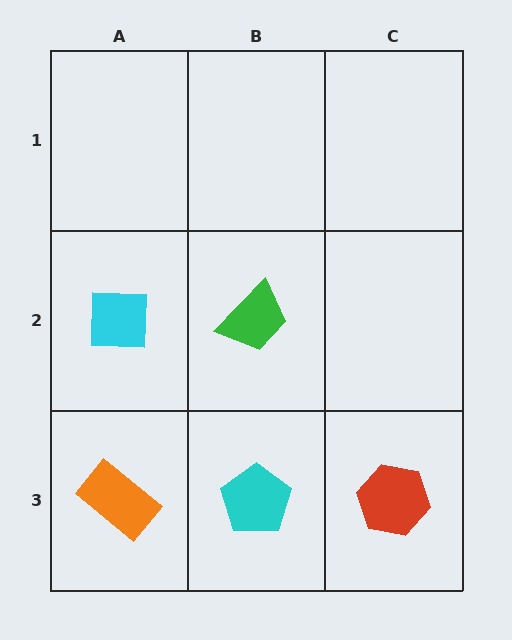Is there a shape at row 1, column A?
No, that cell is empty.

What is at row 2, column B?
A green trapezoid.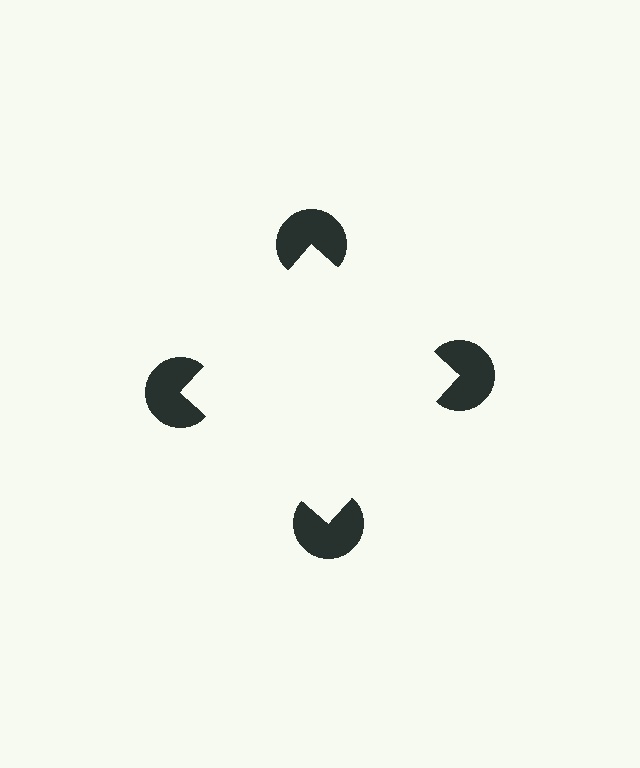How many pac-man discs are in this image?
There are 4 — one at each vertex of the illusory square.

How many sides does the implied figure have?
4 sides.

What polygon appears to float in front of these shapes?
An illusory square — its edges are inferred from the aligned wedge cuts in the pac-man discs, not physically drawn.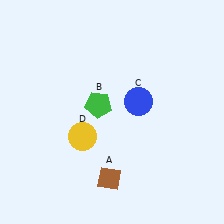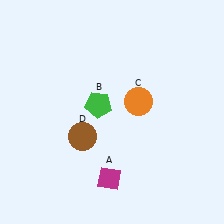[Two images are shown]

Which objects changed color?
A changed from brown to magenta. C changed from blue to orange. D changed from yellow to brown.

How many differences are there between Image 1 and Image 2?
There are 3 differences between the two images.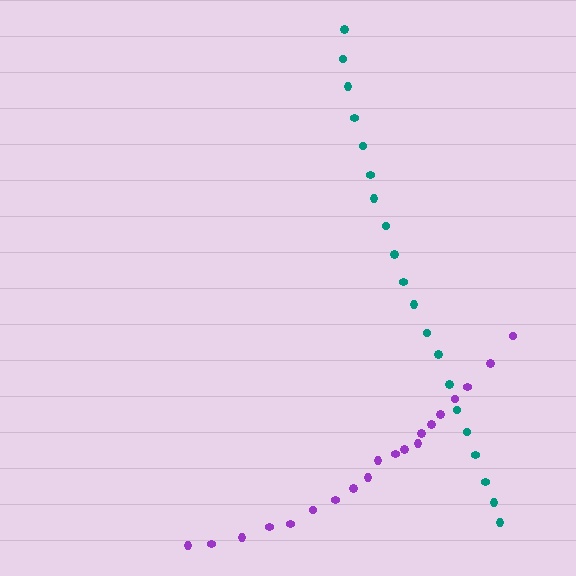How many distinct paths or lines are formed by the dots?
There are 2 distinct paths.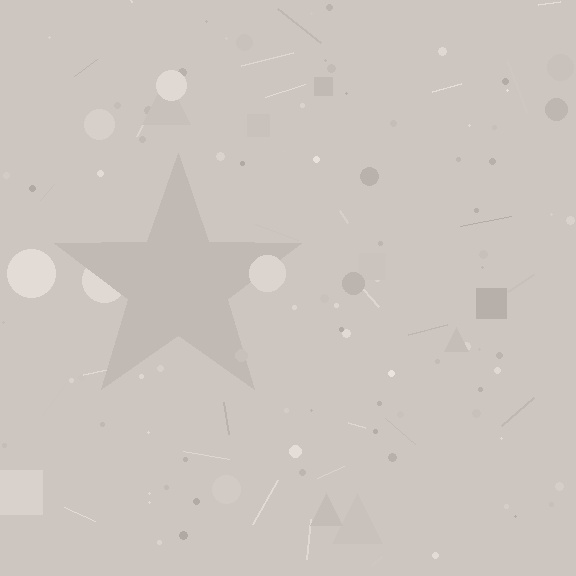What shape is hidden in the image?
A star is hidden in the image.